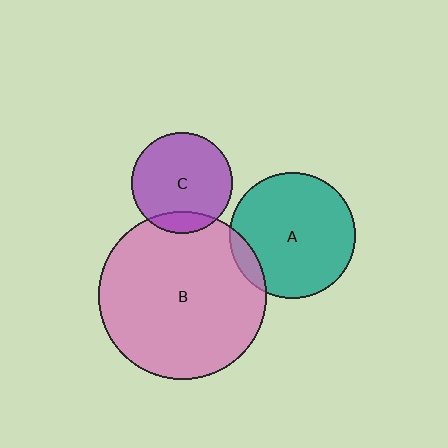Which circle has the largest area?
Circle B (pink).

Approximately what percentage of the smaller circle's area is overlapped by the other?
Approximately 15%.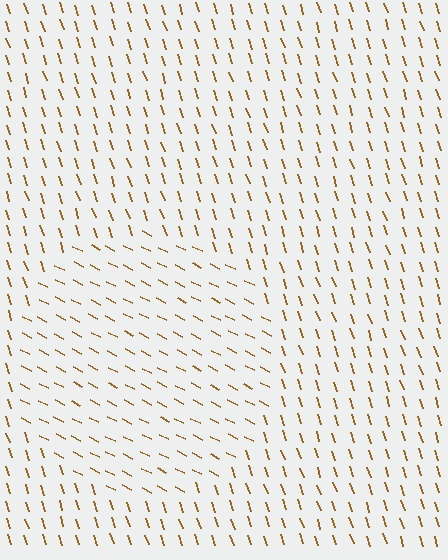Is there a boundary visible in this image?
Yes, there is a texture boundary formed by a change in line orientation.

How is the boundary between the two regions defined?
The boundary is defined purely by a change in line orientation (approximately 45 degrees difference). All lines are the same color and thickness.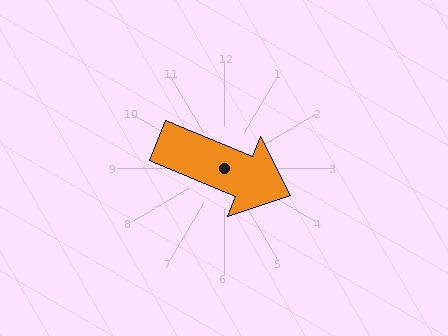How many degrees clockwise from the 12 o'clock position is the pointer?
Approximately 113 degrees.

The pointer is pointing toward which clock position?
Roughly 4 o'clock.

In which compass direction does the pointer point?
Southeast.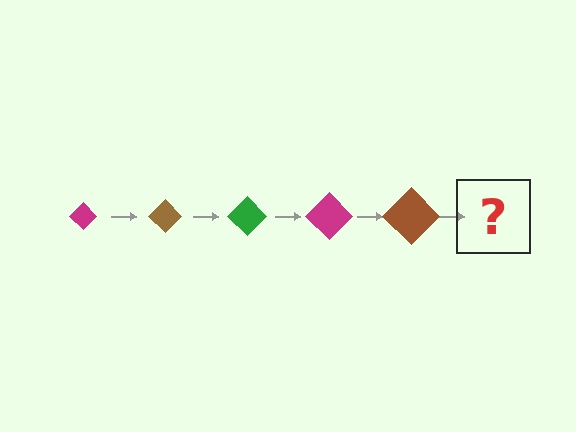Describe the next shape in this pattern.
It should be a green diamond, larger than the previous one.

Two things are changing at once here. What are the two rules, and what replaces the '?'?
The two rules are that the diamond grows larger each step and the color cycles through magenta, brown, and green. The '?' should be a green diamond, larger than the previous one.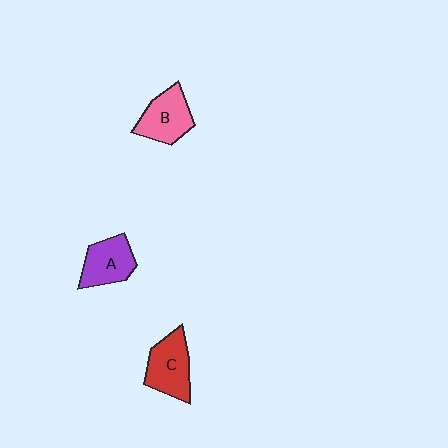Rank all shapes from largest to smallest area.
From largest to smallest: C (red), B (pink), A (purple).